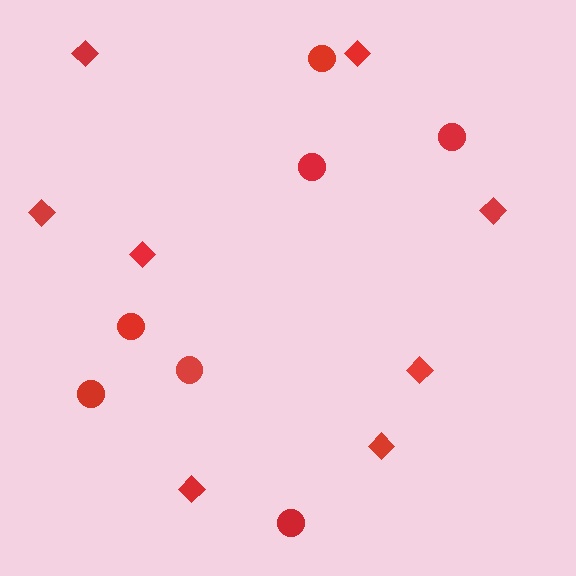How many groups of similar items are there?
There are 2 groups: one group of circles (7) and one group of diamonds (8).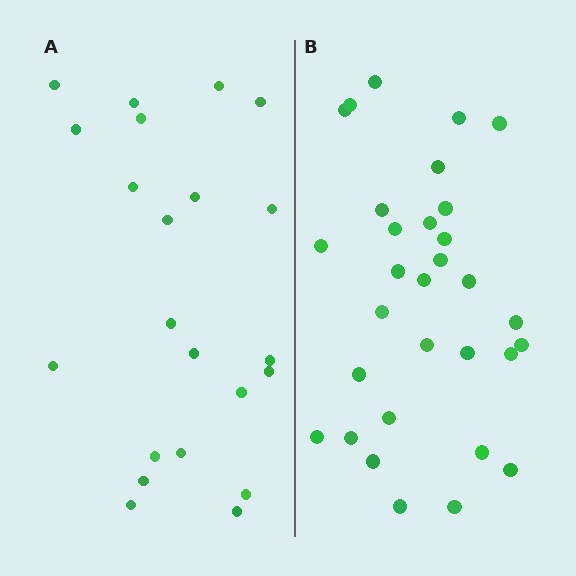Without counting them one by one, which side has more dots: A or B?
Region B (the right region) has more dots.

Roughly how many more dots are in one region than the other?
Region B has roughly 8 or so more dots than region A.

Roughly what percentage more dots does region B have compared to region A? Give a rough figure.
About 40% more.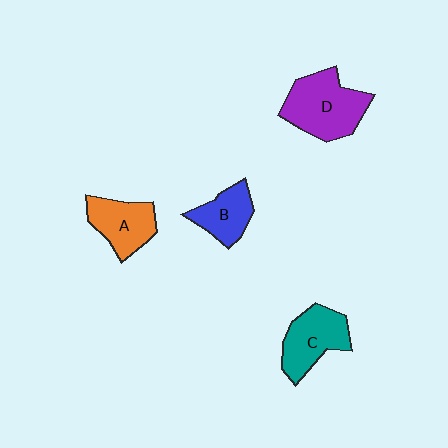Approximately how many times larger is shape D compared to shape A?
Approximately 1.5 times.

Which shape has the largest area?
Shape D (purple).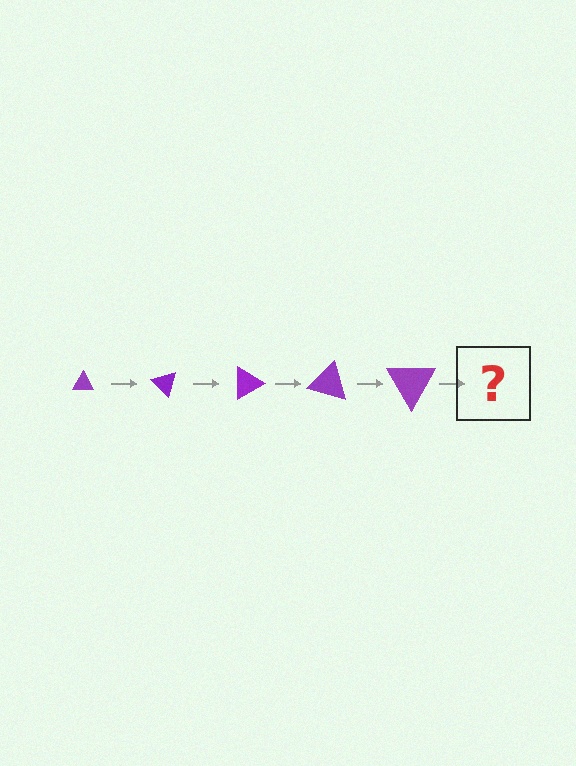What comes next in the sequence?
The next element should be a triangle, larger than the previous one and rotated 225 degrees from the start.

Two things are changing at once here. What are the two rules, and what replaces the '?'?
The two rules are that the triangle grows larger each step and it rotates 45 degrees each step. The '?' should be a triangle, larger than the previous one and rotated 225 degrees from the start.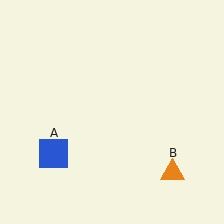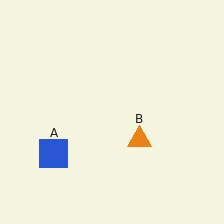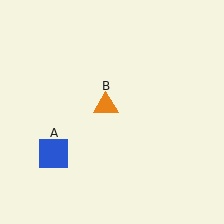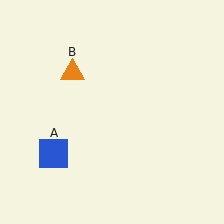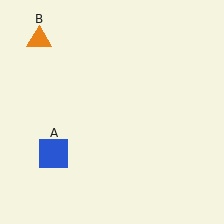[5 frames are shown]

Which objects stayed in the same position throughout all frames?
Blue square (object A) remained stationary.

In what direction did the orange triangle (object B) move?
The orange triangle (object B) moved up and to the left.